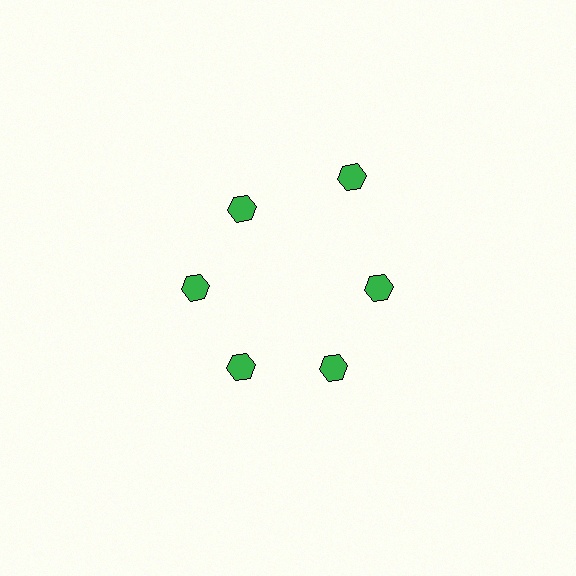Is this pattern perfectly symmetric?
No. The 6 green hexagons are arranged in a ring, but one element near the 1 o'clock position is pushed outward from the center, breaking the 6-fold rotational symmetry.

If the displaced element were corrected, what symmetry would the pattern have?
It would have 6-fold rotational symmetry — the pattern would map onto itself every 60 degrees.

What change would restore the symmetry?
The symmetry would be restored by moving it inward, back onto the ring so that all 6 hexagons sit at equal angles and equal distance from the center.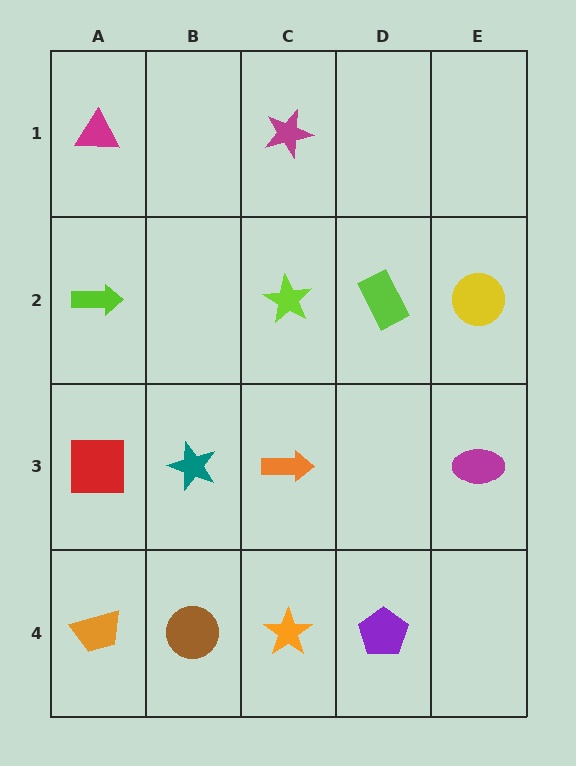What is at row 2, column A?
A lime arrow.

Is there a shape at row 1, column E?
No, that cell is empty.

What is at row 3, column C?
An orange arrow.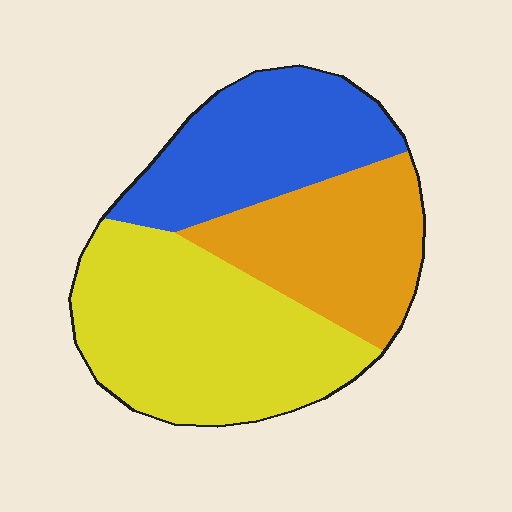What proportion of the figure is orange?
Orange covers roughly 30% of the figure.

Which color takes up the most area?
Yellow, at roughly 45%.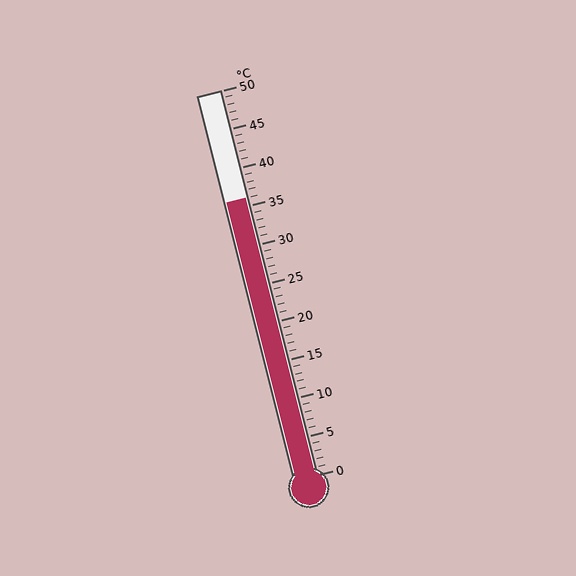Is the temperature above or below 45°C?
The temperature is below 45°C.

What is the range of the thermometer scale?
The thermometer scale ranges from 0°C to 50°C.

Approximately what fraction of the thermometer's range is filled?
The thermometer is filled to approximately 70% of its range.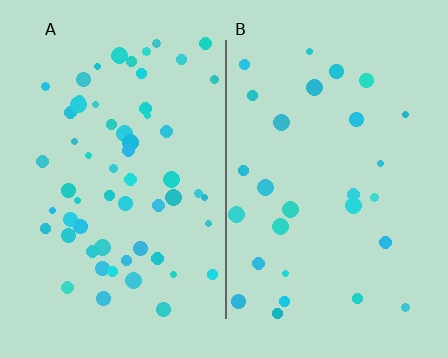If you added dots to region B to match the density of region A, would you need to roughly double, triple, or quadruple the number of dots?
Approximately double.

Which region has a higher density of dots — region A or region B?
A (the left).